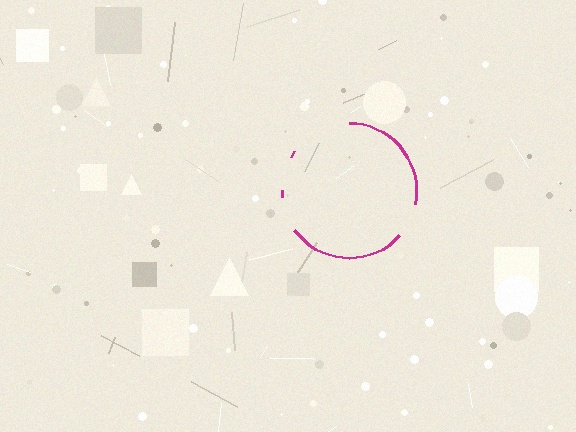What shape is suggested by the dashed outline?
The dashed outline suggests a circle.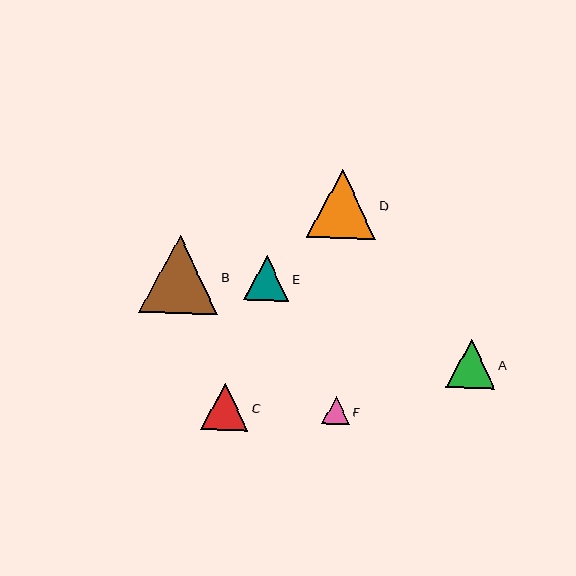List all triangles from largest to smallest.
From largest to smallest: B, D, A, C, E, F.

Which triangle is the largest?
Triangle B is the largest with a size of approximately 78 pixels.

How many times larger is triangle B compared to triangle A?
Triangle B is approximately 1.6 times the size of triangle A.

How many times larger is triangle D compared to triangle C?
Triangle D is approximately 1.5 times the size of triangle C.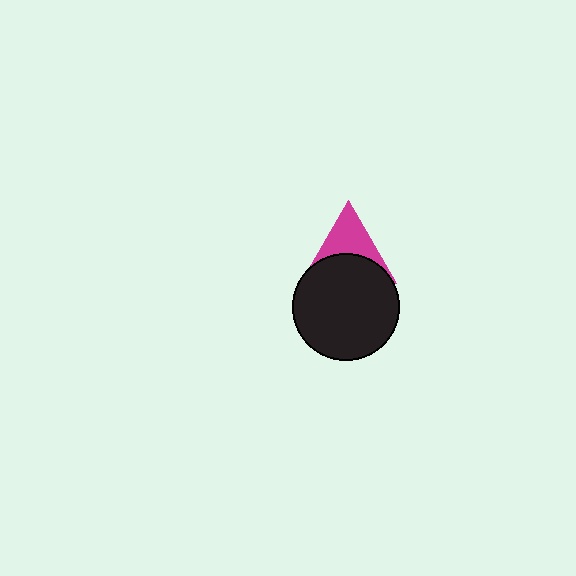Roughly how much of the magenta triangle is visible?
About half of it is visible (roughly 49%).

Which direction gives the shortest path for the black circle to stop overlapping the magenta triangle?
Moving down gives the shortest separation.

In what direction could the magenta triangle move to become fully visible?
The magenta triangle could move up. That would shift it out from behind the black circle entirely.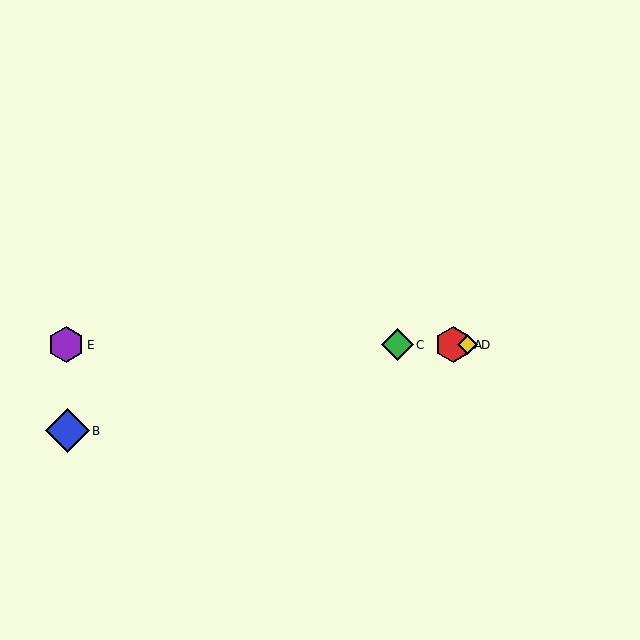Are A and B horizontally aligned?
No, A is at y≈345 and B is at y≈431.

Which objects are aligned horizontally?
Objects A, C, D, E are aligned horizontally.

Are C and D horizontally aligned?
Yes, both are at y≈345.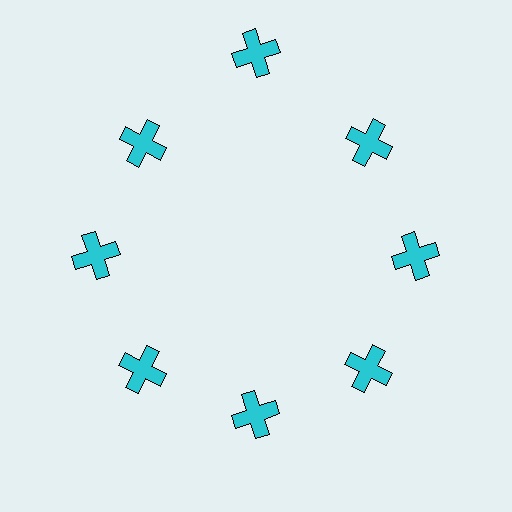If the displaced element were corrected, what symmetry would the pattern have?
It would have 8-fold rotational symmetry — the pattern would map onto itself every 45 degrees.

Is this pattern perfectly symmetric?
No. The 8 cyan crosses are arranged in a ring, but one element near the 12 o'clock position is pushed outward from the center, breaking the 8-fold rotational symmetry.